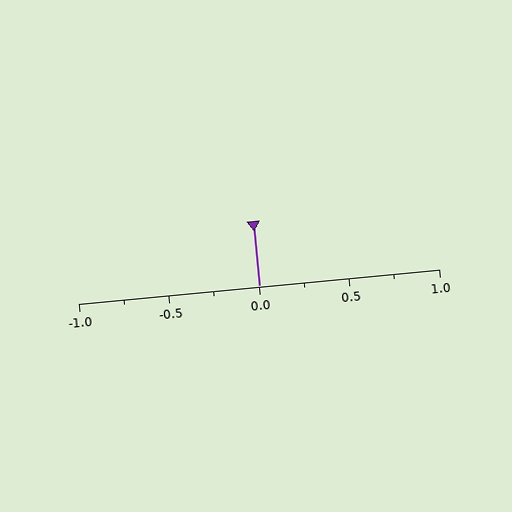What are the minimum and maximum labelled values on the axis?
The axis runs from -1.0 to 1.0.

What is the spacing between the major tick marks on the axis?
The major ticks are spaced 0.5 apart.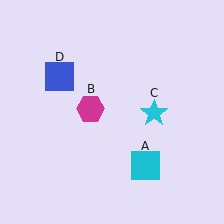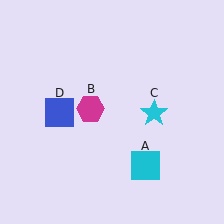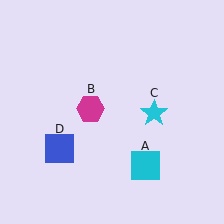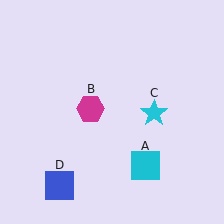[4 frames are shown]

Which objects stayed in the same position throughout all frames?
Cyan square (object A) and magenta hexagon (object B) and cyan star (object C) remained stationary.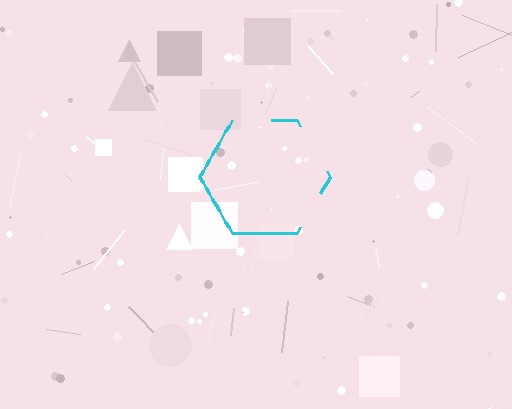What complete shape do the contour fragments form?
The contour fragments form a hexagon.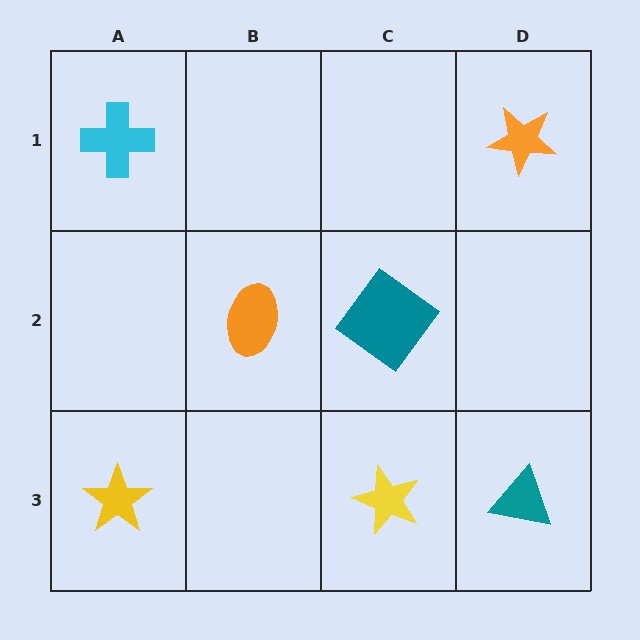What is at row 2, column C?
A teal diamond.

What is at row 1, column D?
An orange star.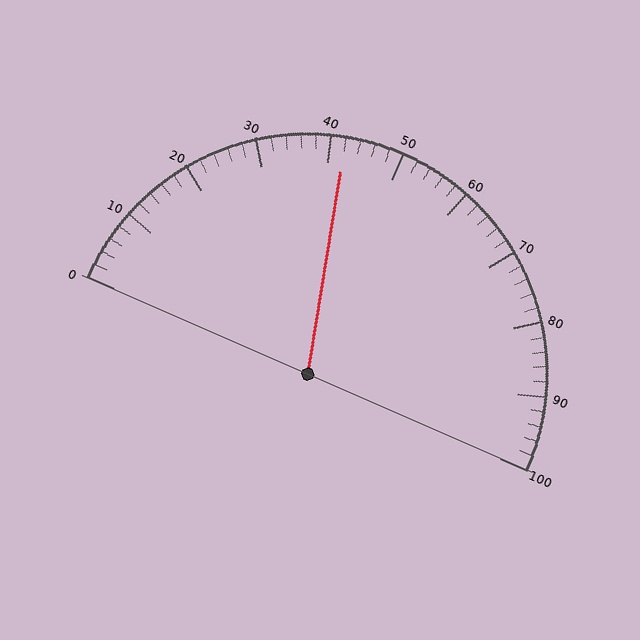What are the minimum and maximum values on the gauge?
The gauge ranges from 0 to 100.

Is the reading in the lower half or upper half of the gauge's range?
The reading is in the lower half of the range (0 to 100).